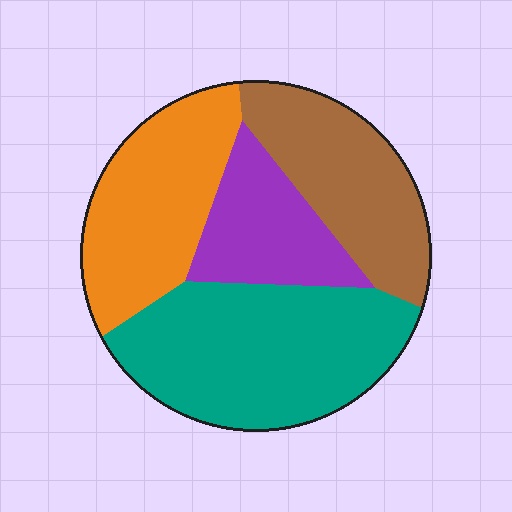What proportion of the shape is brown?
Brown takes up less than a quarter of the shape.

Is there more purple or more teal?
Teal.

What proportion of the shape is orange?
Orange takes up about one quarter (1/4) of the shape.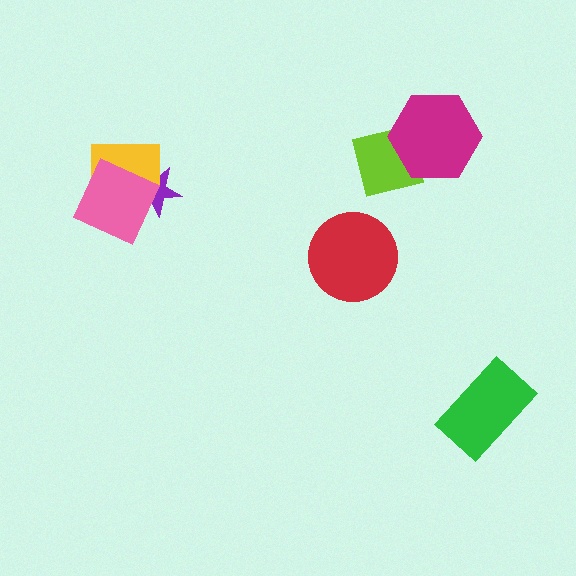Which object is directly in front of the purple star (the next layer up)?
The yellow rectangle is directly in front of the purple star.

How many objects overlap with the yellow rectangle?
2 objects overlap with the yellow rectangle.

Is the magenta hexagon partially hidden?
No, no other shape covers it.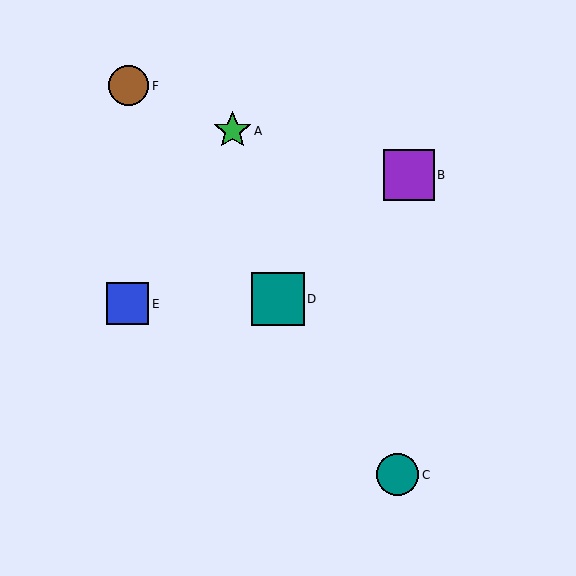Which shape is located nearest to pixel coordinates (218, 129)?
The green star (labeled A) at (232, 131) is nearest to that location.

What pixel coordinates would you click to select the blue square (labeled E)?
Click at (128, 304) to select the blue square E.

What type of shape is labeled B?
Shape B is a purple square.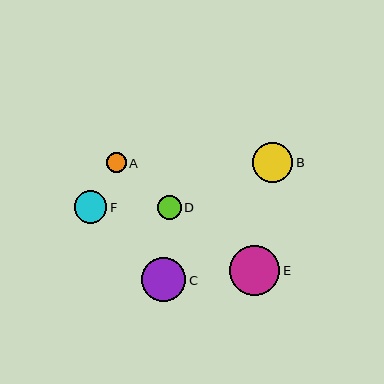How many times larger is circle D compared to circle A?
Circle D is approximately 1.2 times the size of circle A.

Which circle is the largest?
Circle E is the largest with a size of approximately 50 pixels.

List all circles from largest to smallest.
From largest to smallest: E, C, B, F, D, A.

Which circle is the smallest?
Circle A is the smallest with a size of approximately 20 pixels.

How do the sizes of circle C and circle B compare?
Circle C and circle B are approximately the same size.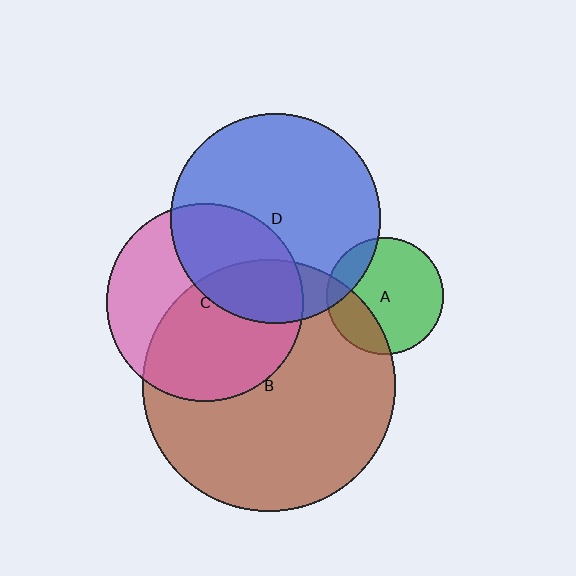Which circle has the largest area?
Circle B (brown).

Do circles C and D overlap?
Yes.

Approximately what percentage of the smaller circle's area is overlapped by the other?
Approximately 35%.